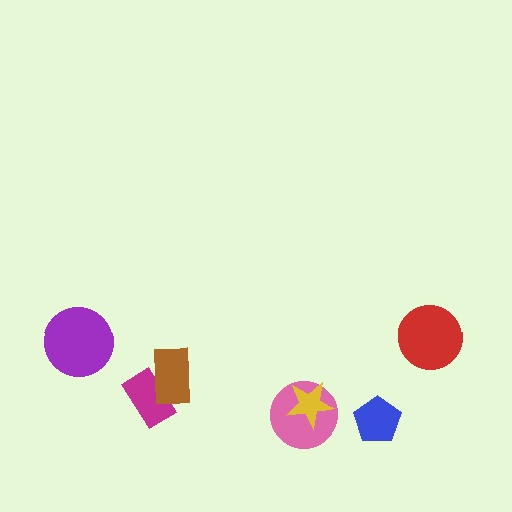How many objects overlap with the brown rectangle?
1 object overlaps with the brown rectangle.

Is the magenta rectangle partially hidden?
Yes, it is partially covered by another shape.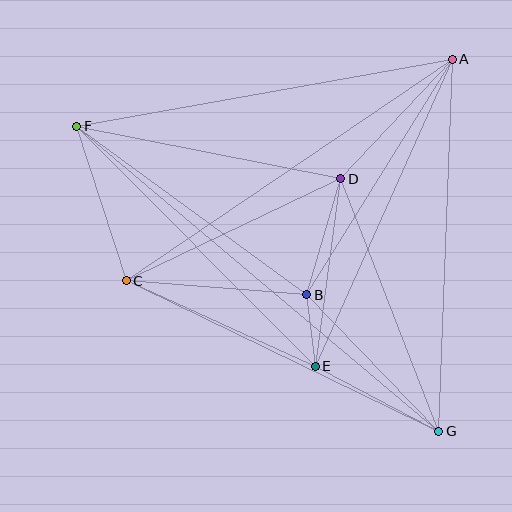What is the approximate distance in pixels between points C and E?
The distance between C and E is approximately 208 pixels.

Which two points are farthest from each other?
Points F and G are farthest from each other.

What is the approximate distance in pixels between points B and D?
The distance between B and D is approximately 121 pixels.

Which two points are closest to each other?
Points B and E are closest to each other.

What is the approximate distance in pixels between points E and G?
The distance between E and G is approximately 140 pixels.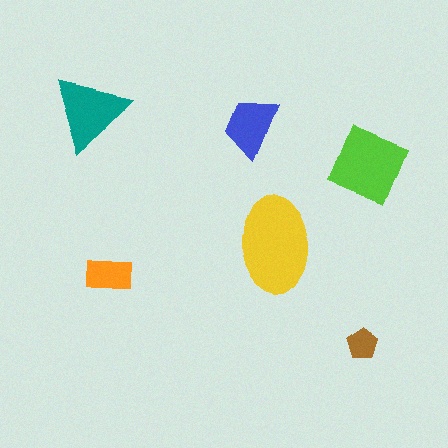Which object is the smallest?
The brown pentagon.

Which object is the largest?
The yellow ellipse.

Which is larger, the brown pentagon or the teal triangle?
The teal triangle.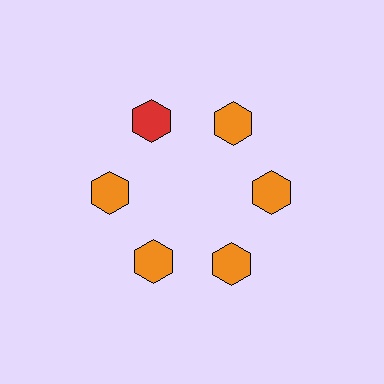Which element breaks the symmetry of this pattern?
The red hexagon at roughly the 11 o'clock position breaks the symmetry. All other shapes are orange hexagons.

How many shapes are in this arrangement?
There are 6 shapes arranged in a ring pattern.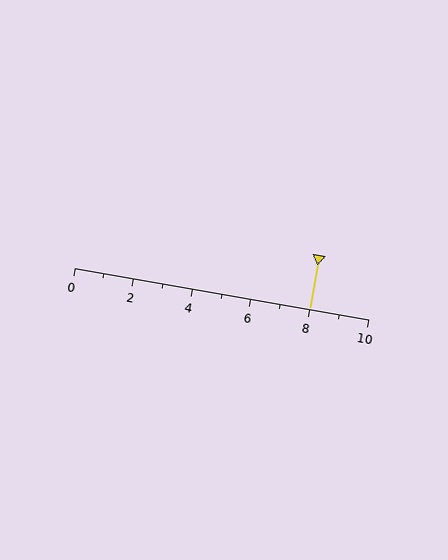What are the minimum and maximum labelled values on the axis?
The axis runs from 0 to 10.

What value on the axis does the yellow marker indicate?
The marker indicates approximately 8.